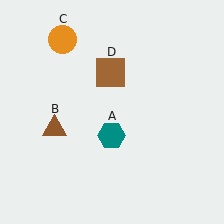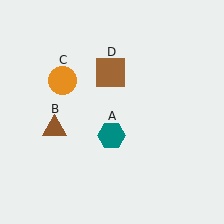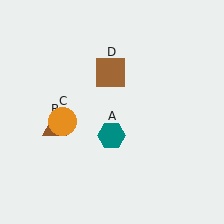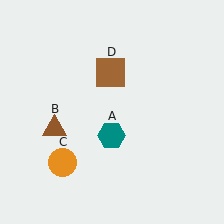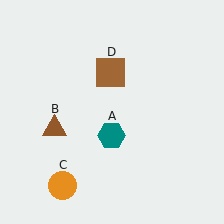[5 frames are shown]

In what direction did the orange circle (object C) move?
The orange circle (object C) moved down.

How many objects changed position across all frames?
1 object changed position: orange circle (object C).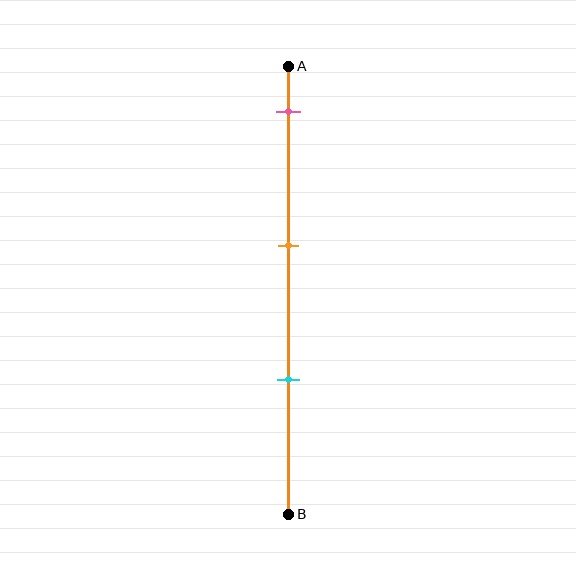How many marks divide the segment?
There are 3 marks dividing the segment.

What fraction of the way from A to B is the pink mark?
The pink mark is approximately 10% (0.1) of the way from A to B.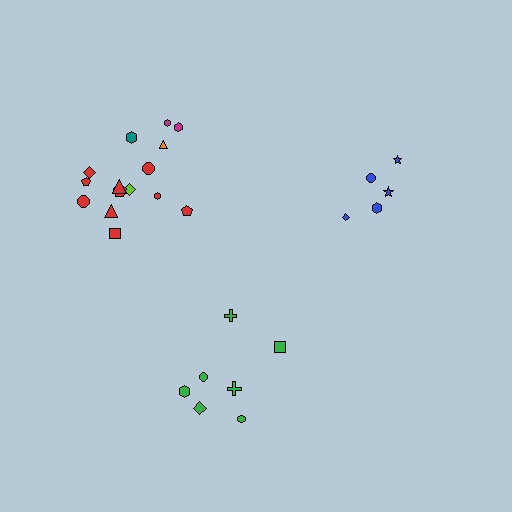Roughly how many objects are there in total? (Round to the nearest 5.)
Roughly 25 objects in total.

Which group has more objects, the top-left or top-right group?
The top-left group.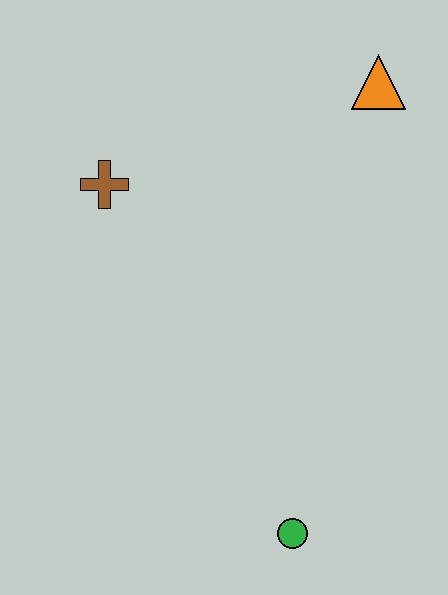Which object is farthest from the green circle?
The orange triangle is farthest from the green circle.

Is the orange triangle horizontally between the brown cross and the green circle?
No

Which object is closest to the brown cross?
The orange triangle is closest to the brown cross.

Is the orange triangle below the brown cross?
No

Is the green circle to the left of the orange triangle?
Yes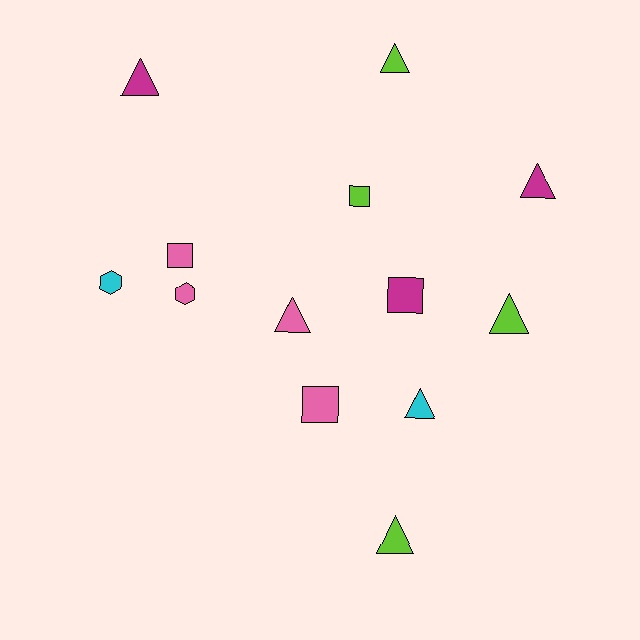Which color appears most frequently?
Pink, with 4 objects.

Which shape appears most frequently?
Triangle, with 7 objects.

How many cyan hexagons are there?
There is 1 cyan hexagon.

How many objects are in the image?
There are 13 objects.